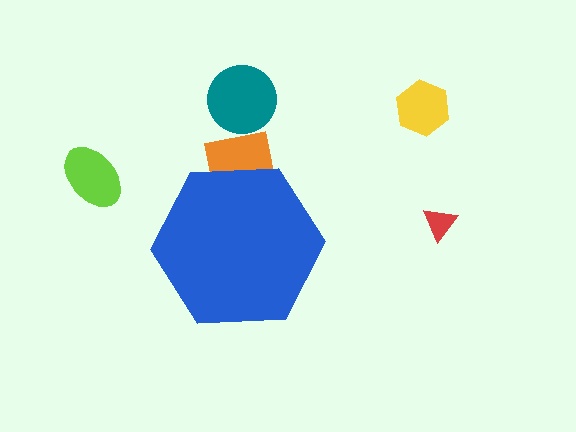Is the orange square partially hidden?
Yes, the orange square is partially hidden behind the blue hexagon.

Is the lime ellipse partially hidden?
No, the lime ellipse is fully visible.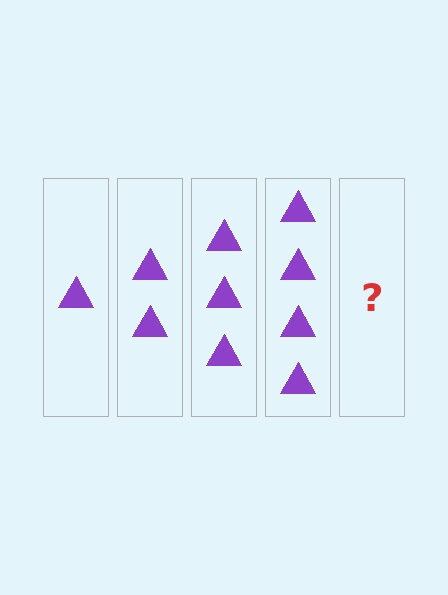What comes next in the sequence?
The next element should be 5 triangles.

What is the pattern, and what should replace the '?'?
The pattern is that each step adds one more triangle. The '?' should be 5 triangles.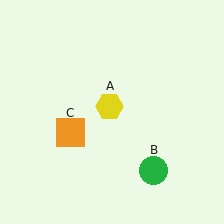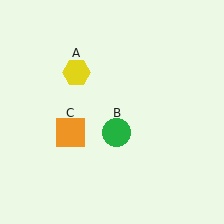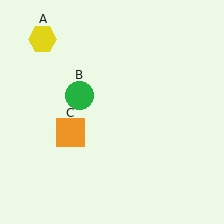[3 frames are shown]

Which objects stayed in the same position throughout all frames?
Orange square (object C) remained stationary.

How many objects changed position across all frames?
2 objects changed position: yellow hexagon (object A), green circle (object B).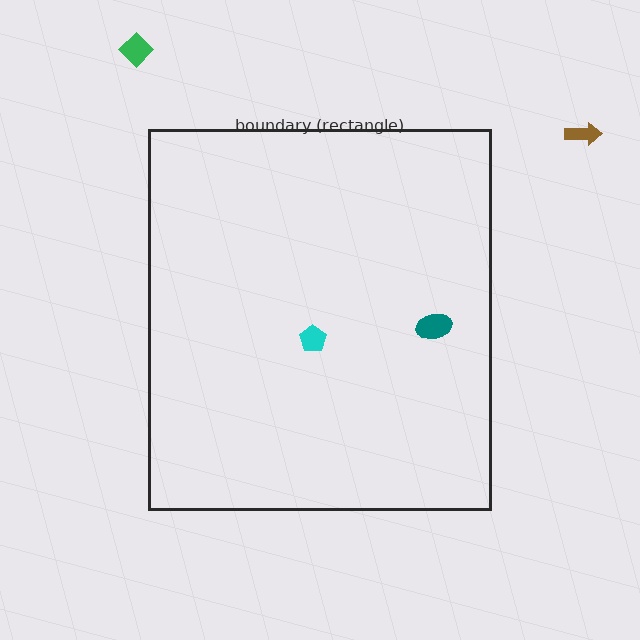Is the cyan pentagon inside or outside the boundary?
Inside.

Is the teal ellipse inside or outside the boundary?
Inside.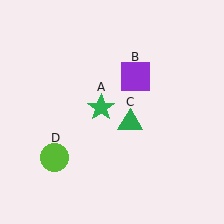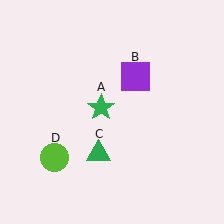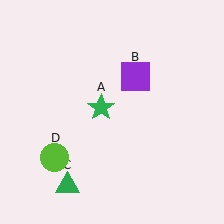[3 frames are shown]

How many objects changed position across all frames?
1 object changed position: green triangle (object C).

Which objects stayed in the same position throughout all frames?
Green star (object A) and purple square (object B) and lime circle (object D) remained stationary.